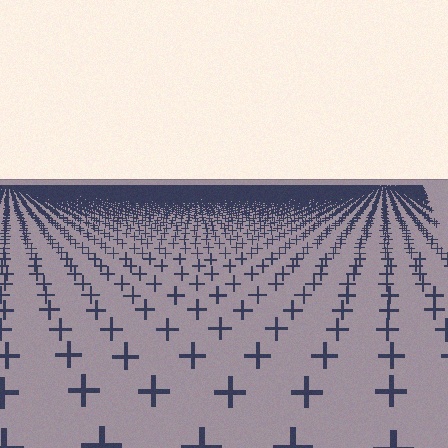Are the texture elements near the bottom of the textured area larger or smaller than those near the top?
Larger. Near the bottom, elements are closer to the viewer and appear at a bigger on-screen size.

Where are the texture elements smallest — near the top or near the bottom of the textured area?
Near the top.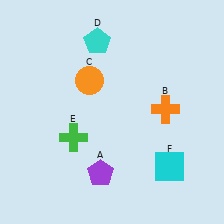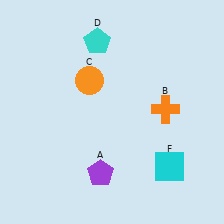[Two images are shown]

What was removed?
The green cross (E) was removed in Image 2.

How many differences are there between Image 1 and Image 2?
There is 1 difference between the two images.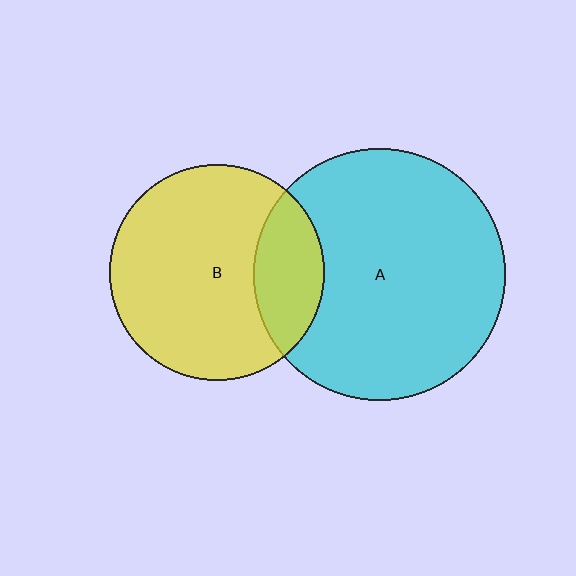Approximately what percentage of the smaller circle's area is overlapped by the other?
Approximately 20%.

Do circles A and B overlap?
Yes.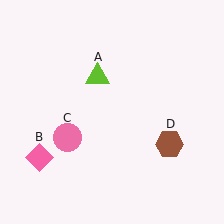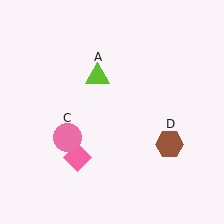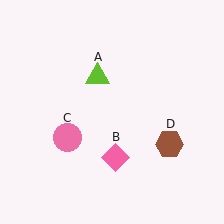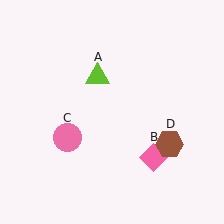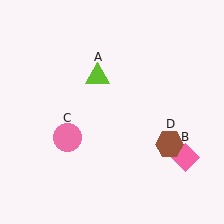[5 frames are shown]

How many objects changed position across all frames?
1 object changed position: pink diamond (object B).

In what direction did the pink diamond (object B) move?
The pink diamond (object B) moved right.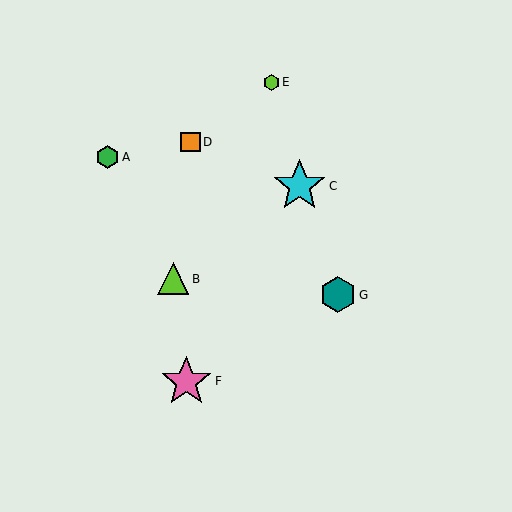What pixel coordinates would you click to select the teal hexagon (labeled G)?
Click at (338, 295) to select the teal hexagon G.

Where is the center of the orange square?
The center of the orange square is at (190, 142).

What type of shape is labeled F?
Shape F is a pink star.